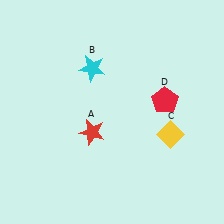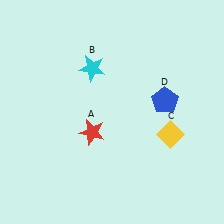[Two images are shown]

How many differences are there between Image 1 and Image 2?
There is 1 difference between the two images.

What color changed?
The pentagon (D) changed from red in Image 1 to blue in Image 2.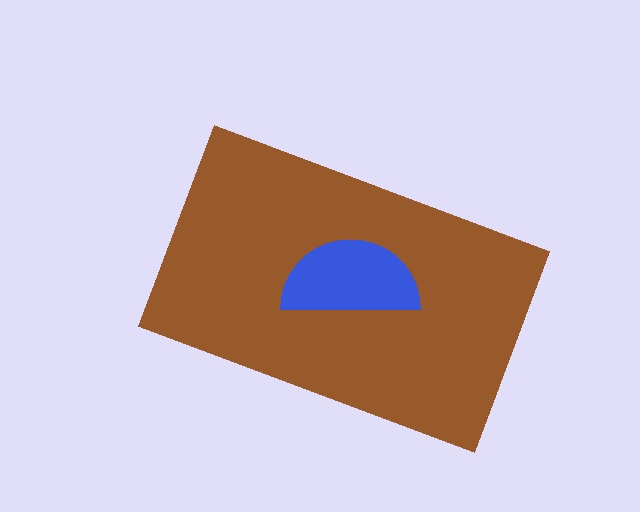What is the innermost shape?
The blue semicircle.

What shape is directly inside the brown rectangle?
The blue semicircle.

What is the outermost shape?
The brown rectangle.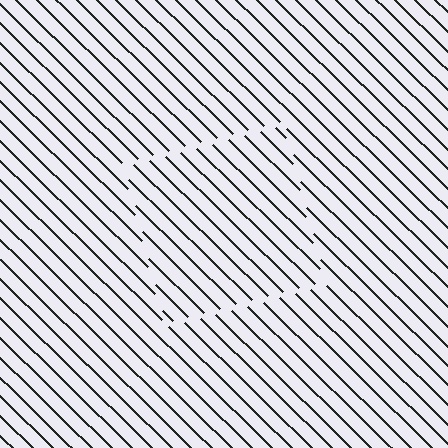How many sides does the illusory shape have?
4 sides — the line-ends trace a square.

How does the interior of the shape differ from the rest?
The interior of the shape contains the same grating, shifted by half a period — the contour is defined by the phase discontinuity where line-ends from the inner and outer gratings abut.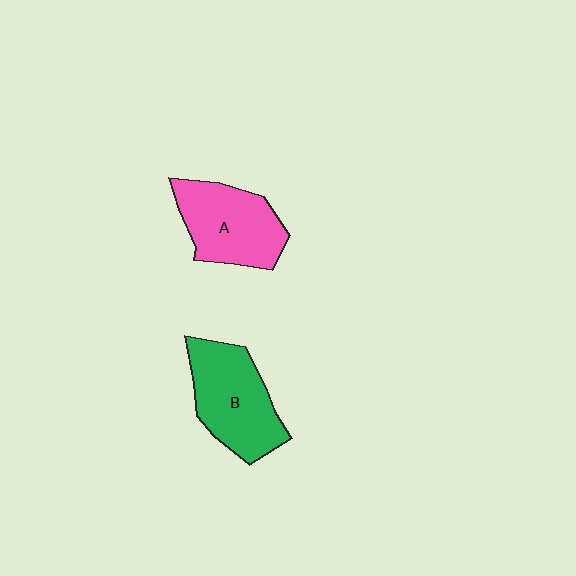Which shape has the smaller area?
Shape A (pink).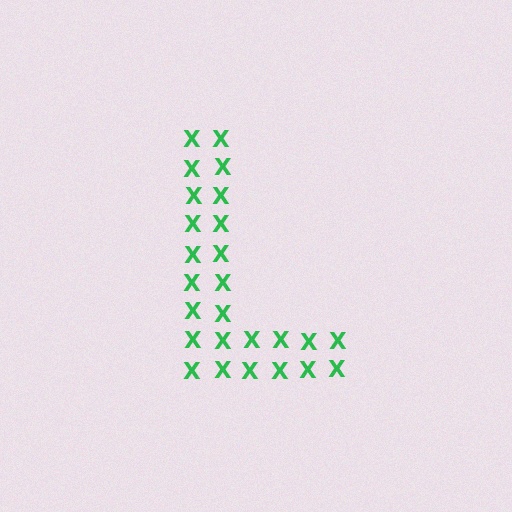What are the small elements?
The small elements are letter X's.